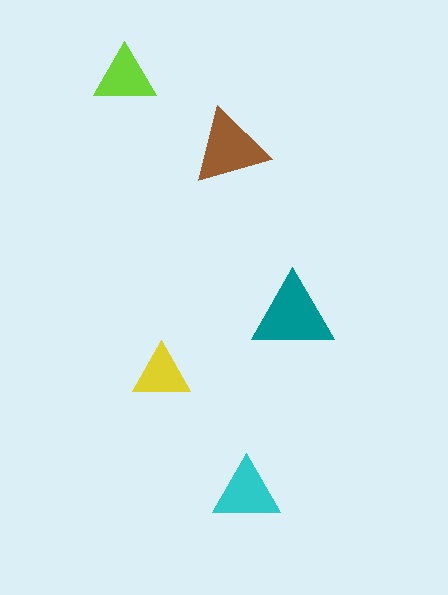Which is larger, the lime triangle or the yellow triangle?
The lime one.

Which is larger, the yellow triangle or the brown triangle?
The brown one.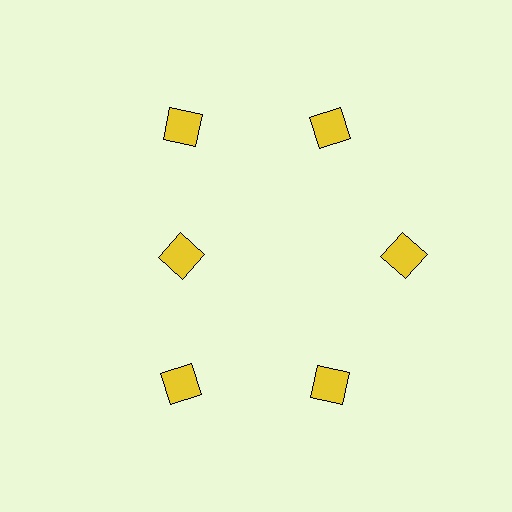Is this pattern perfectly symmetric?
No. The 6 yellow diamonds are arranged in a ring, but one element near the 9 o'clock position is pulled inward toward the center, breaking the 6-fold rotational symmetry.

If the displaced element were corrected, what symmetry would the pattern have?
It would have 6-fold rotational symmetry — the pattern would map onto itself every 60 degrees.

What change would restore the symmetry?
The symmetry would be restored by moving it outward, back onto the ring so that all 6 diamonds sit at equal angles and equal distance from the center.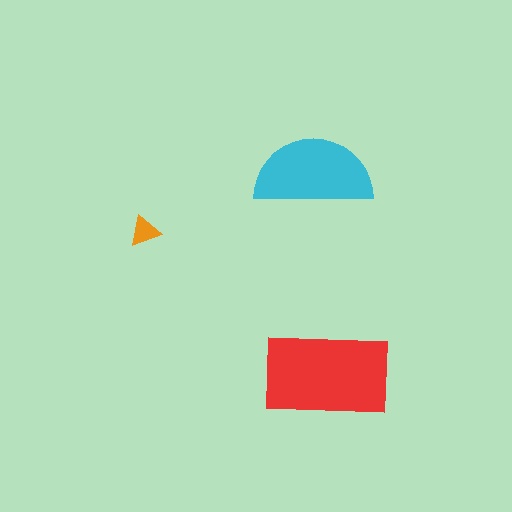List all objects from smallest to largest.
The orange triangle, the cyan semicircle, the red rectangle.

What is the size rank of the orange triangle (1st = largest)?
3rd.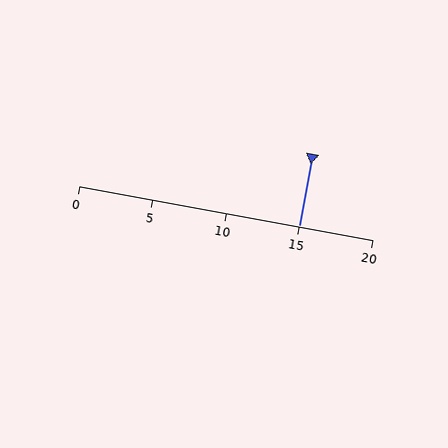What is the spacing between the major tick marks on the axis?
The major ticks are spaced 5 apart.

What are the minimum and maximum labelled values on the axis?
The axis runs from 0 to 20.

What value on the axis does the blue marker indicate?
The marker indicates approximately 15.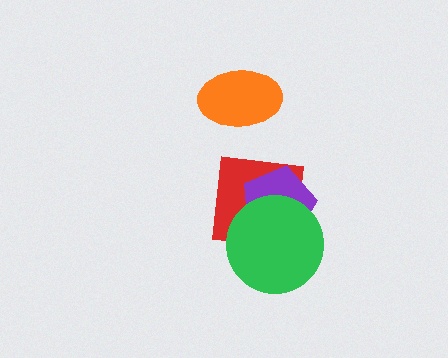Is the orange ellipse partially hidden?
No, no other shape covers it.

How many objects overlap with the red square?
2 objects overlap with the red square.